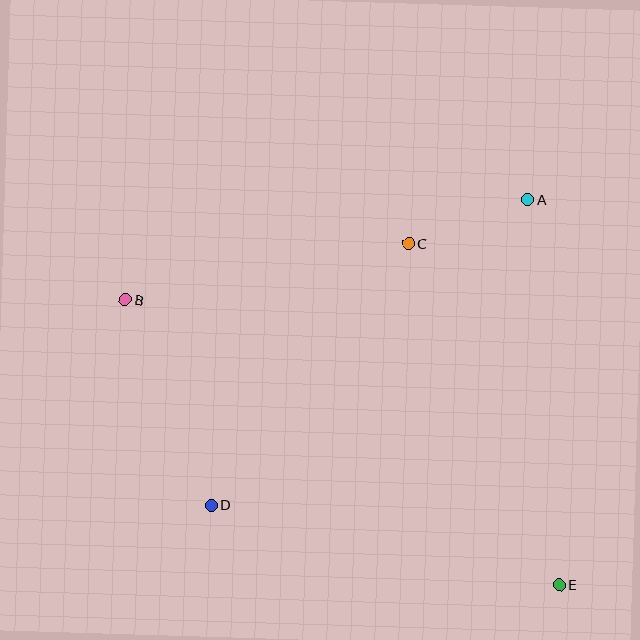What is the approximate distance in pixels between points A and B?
The distance between A and B is approximately 415 pixels.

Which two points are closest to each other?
Points A and C are closest to each other.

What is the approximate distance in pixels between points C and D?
The distance between C and D is approximately 327 pixels.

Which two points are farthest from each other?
Points B and E are farthest from each other.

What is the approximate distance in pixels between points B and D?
The distance between B and D is approximately 223 pixels.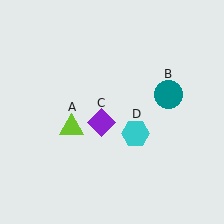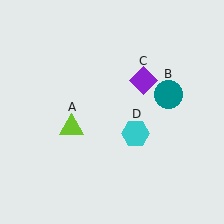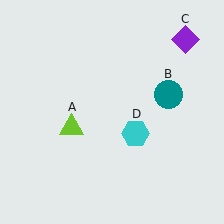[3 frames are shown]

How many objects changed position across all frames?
1 object changed position: purple diamond (object C).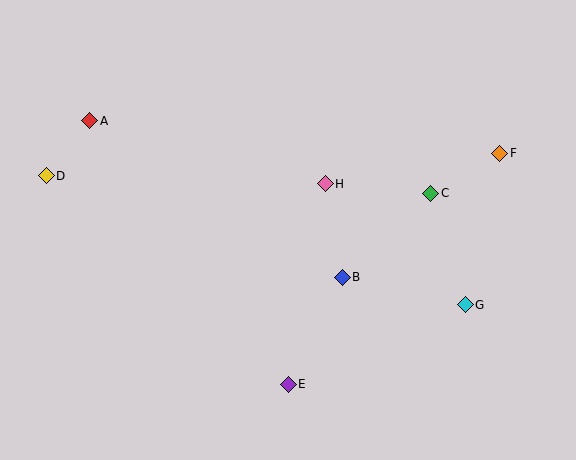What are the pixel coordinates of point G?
Point G is at (465, 305).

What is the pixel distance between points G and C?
The distance between G and C is 116 pixels.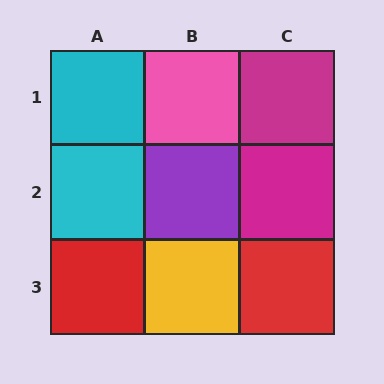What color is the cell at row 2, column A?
Cyan.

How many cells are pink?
1 cell is pink.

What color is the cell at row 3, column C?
Red.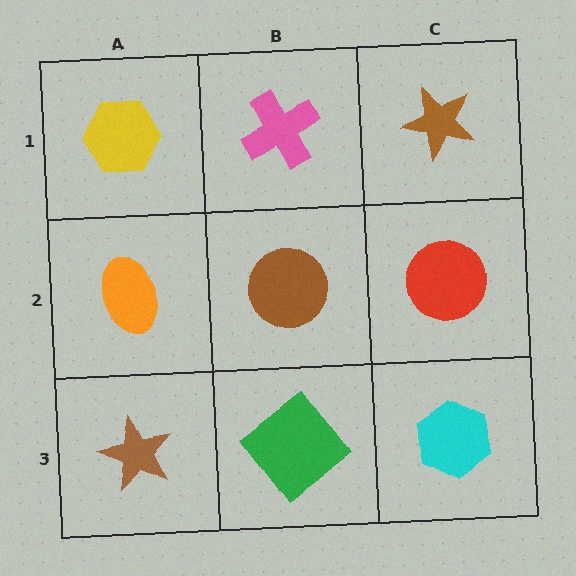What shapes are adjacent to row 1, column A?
An orange ellipse (row 2, column A), a pink cross (row 1, column B).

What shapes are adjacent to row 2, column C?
A brown star (row 1, column C), a cyan hexagon (row 3, column C), a brown circle (row 2, column B).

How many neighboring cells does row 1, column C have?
2.